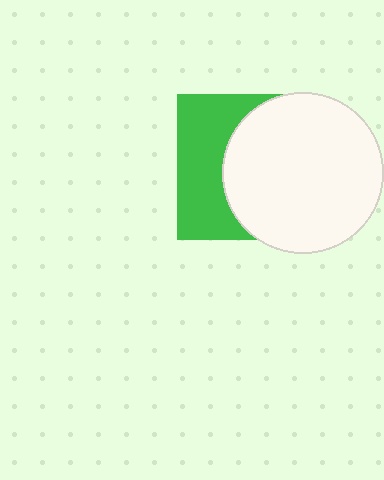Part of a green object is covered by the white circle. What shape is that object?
It is a square.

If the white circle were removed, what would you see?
You would see the complete green square.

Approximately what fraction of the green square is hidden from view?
Roughly 60% of the green square is hidden behind the white circle.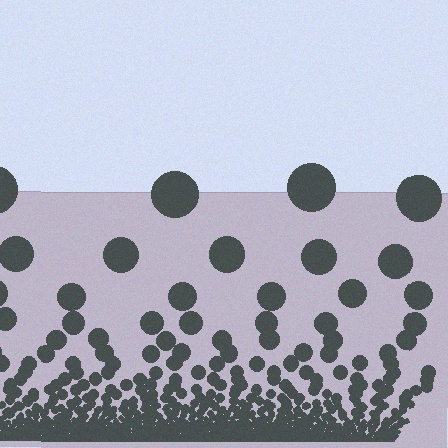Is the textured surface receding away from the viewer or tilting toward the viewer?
The surface appears to tilt toward the viewer. Texture elements get larger and sparser toward the top.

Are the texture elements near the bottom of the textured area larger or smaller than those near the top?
Smaller. The gradient is inverted — elements near the bottom are smaller and denser.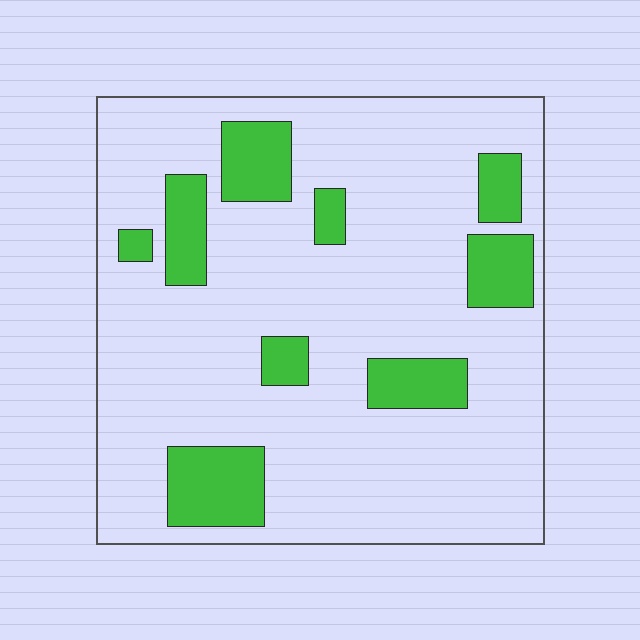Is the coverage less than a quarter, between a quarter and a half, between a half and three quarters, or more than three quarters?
Less than a quarter.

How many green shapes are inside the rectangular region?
9.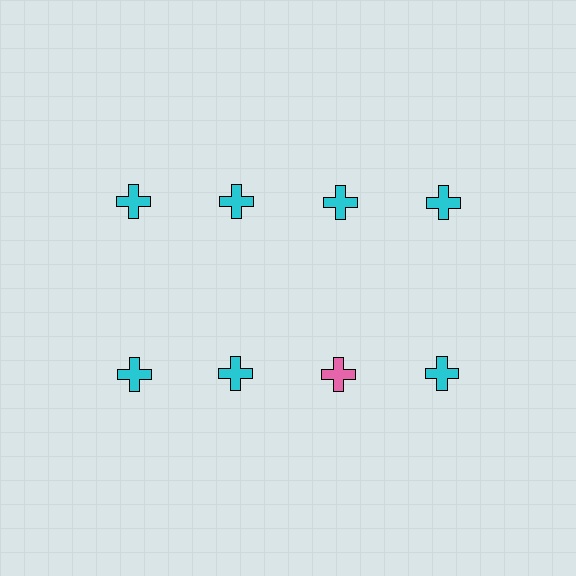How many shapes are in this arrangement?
There are 8 shapes arranged in a grid pattern.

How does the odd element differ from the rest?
It has a different color: pink instead of cyan.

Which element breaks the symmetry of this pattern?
The pink cross in the second row, center column breaks the symmetry. All other shapes are cyan crosses.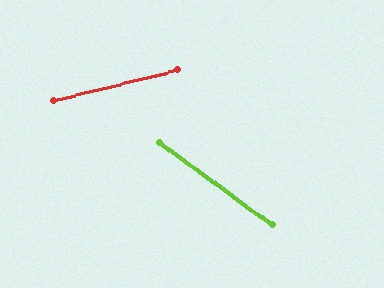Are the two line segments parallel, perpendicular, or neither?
Neither parallel nor perpendicular — they differ by about 50°.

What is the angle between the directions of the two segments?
Approximately 50 degrees.